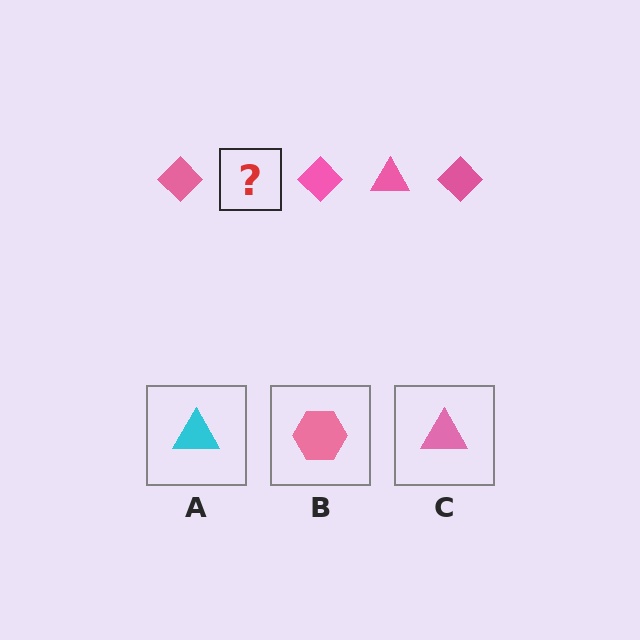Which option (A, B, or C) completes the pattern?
C.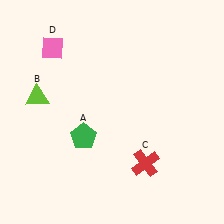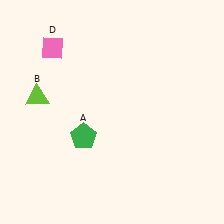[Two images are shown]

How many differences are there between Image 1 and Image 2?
There is 1 difference between the two images.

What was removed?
The red cross (C) was removed in Image 2.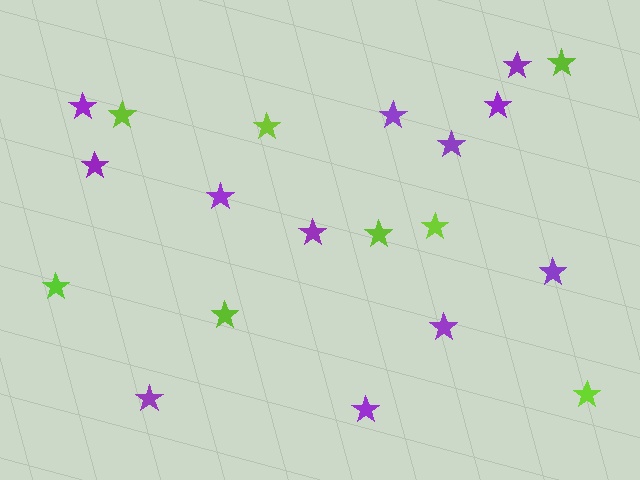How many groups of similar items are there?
There are 2 groups: one group of lime stars (8) and one group of purple stars (12).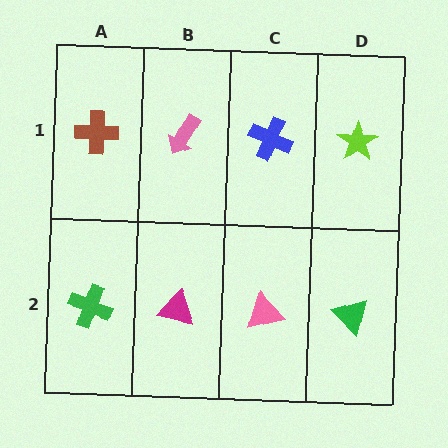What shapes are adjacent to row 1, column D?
A green triangle (row 2, column D), a blue cross (row 1, column C).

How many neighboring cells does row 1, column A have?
2.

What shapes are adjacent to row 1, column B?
A magenta triangle (row 2, column B), a brown cross (row 1, column A), a blue cross (row 1, column C).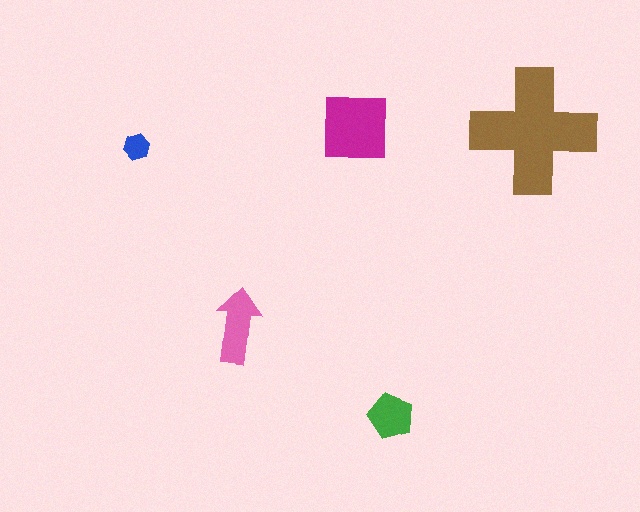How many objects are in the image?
There are 5 objects in the image.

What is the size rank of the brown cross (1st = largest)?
1st.